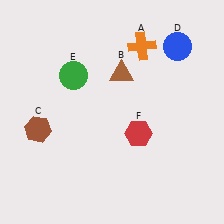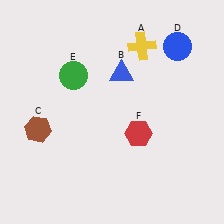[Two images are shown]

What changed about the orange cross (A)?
In Image 1, A is orange. In Image 2, it changed to yellow.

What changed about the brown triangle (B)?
In Image 1, B is brown. In Image 2, it changed to blue.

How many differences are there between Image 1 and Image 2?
There are 2 differences between the two images.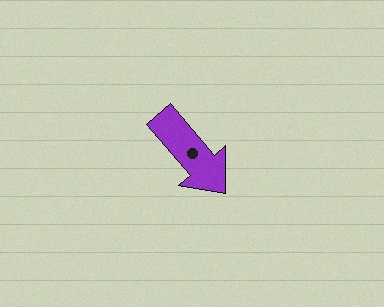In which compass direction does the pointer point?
Southeast.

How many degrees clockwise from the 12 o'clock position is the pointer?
Approximately 139 degrees.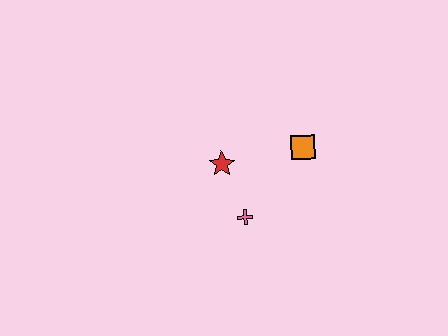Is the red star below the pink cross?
No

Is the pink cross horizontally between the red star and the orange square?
Yes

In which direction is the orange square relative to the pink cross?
The orange square is above the pink cross.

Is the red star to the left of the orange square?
Yes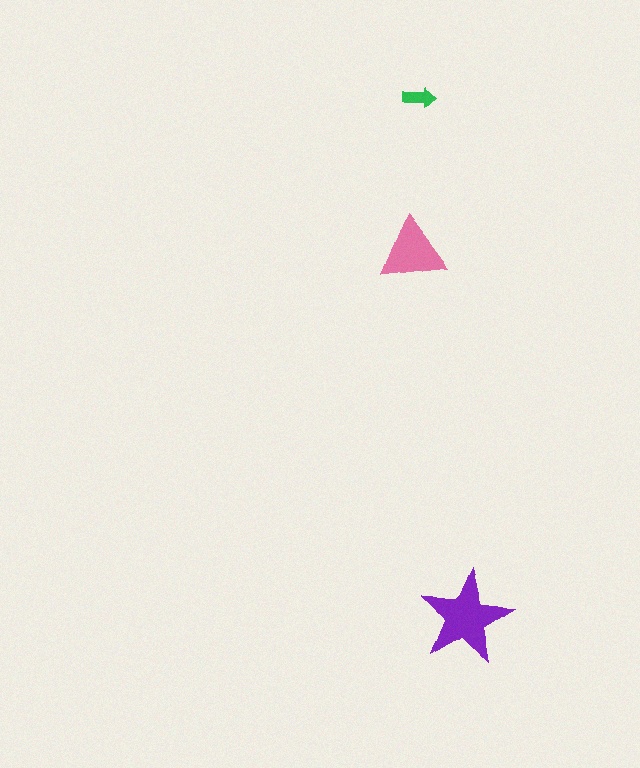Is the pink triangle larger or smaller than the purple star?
Smaller.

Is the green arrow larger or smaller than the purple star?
Smaller.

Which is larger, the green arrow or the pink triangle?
The pink triangle.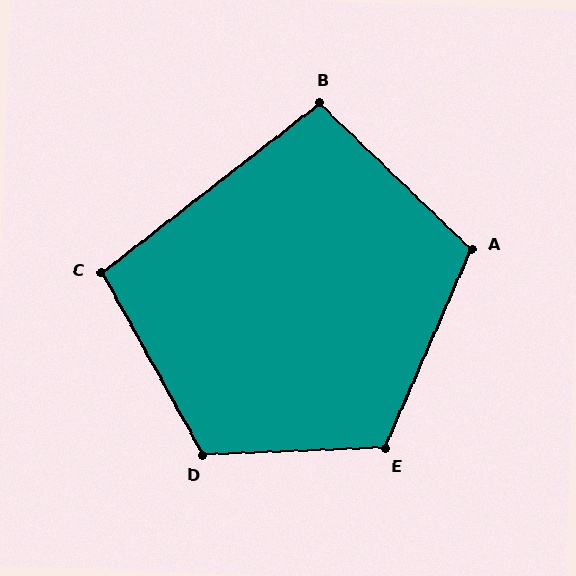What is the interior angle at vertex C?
Approximately 99 degrees (obtuse).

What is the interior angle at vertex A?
Approximately 110 degrees (obtuse).